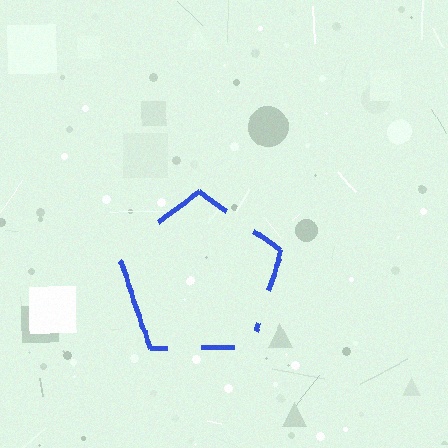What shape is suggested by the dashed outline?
The dashed outline suggests a pentagon.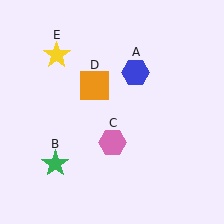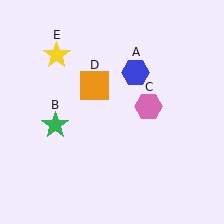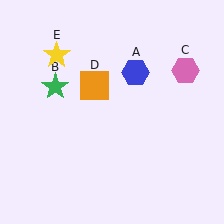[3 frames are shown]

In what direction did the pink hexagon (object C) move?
The pink hexagon (object C) moved up and to the right.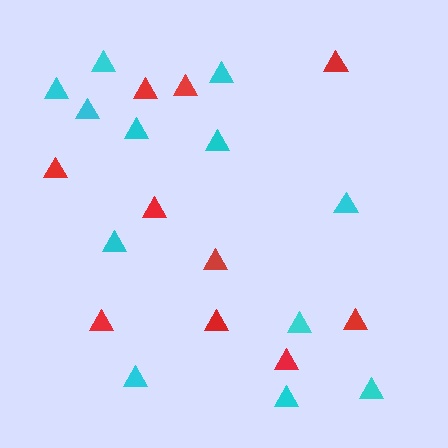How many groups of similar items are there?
There are 2 groups: one group of red triangles (10) and one group of cyan triangles (12).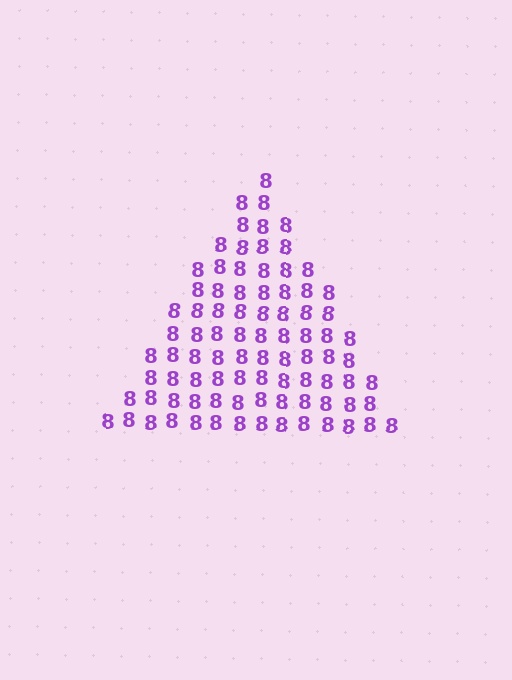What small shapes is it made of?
It is made of small digit 8's.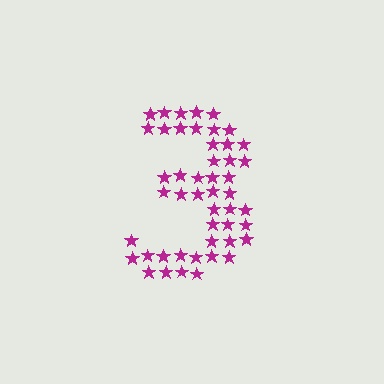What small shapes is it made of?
It is made of small stars.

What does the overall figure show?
The overall figure shows the digit 3.